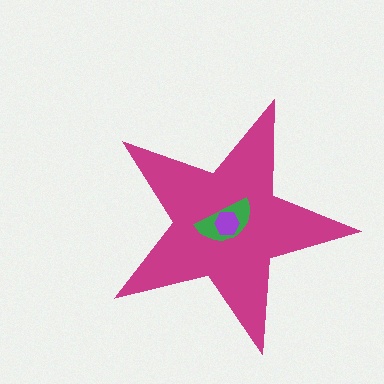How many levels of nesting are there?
3.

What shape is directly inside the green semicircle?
The purple hexagon.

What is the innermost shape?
The purple hexagon.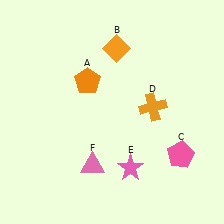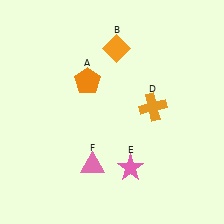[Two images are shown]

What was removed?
The pink pentagon (C) was removed in Image 2.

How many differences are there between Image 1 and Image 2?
There is 1 difference between the two images.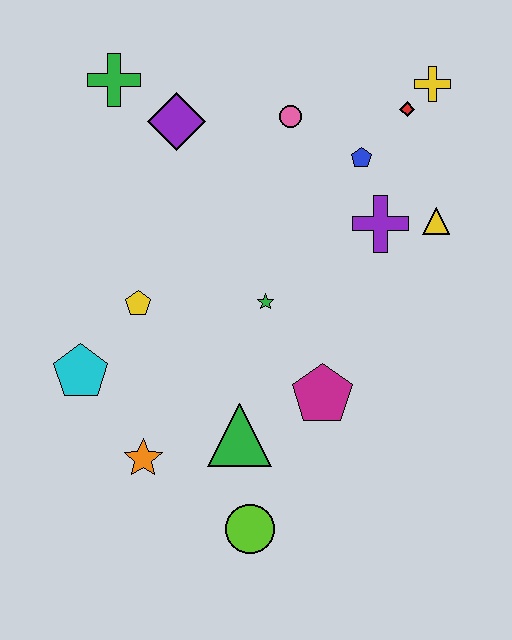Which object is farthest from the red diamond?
The lime circle is farthest from the red diamond.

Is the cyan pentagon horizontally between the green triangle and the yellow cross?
No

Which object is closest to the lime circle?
The green triangle is closest to the lime circle.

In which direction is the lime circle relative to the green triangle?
The lime circle is below the green triangle.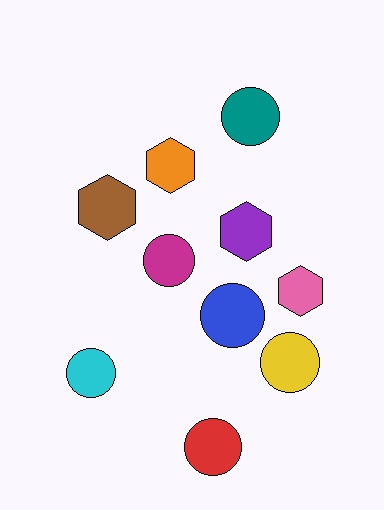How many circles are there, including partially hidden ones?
There are 6 circles.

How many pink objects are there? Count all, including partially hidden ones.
There is 1 pink object.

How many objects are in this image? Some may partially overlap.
There are 10 objects.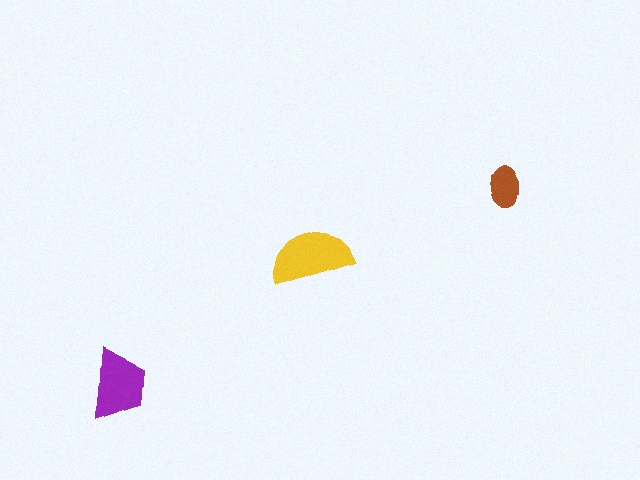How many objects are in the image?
There are 3 objects in the image.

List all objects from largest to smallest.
The yellow semicircle, the purple trapezoid, the brown ellipse.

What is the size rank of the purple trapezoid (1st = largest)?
2nd.